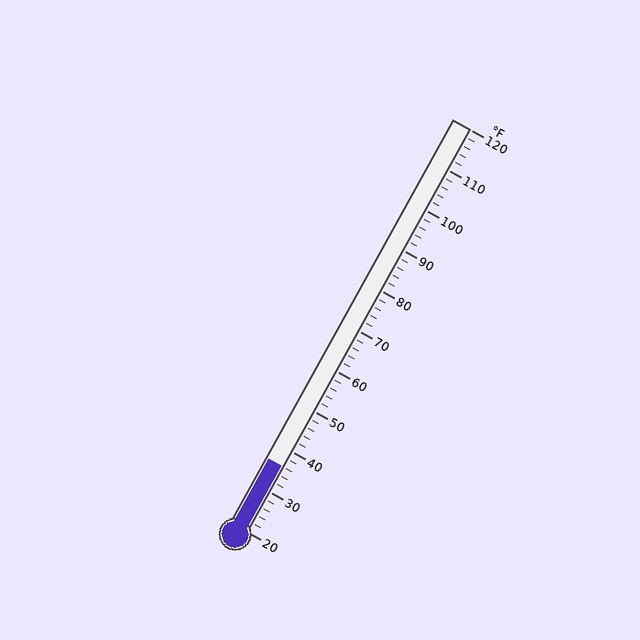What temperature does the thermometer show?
The thermometer shows approximately 36°F.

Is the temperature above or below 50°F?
The temperature is below 50°F.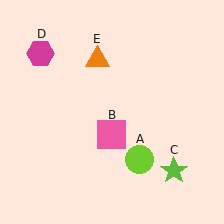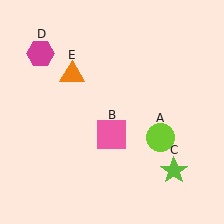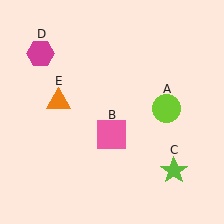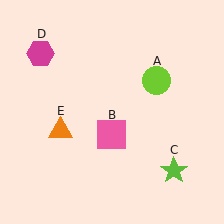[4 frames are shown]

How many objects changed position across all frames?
2 objects changed position: lime circle (object A), orange triangle (object E).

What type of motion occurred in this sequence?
The lime circle (object A), orange triangle (object E) rotated counterclockwise around the center of the scene.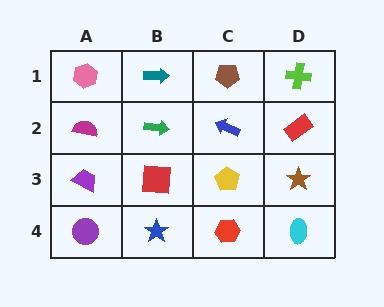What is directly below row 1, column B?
A green arrow.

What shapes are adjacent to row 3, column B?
A green arrow (row 2, column B), a blue star (row 4, column B), a purple trapezoid (row 3, column A), a yellow pentagon (row 3, column C).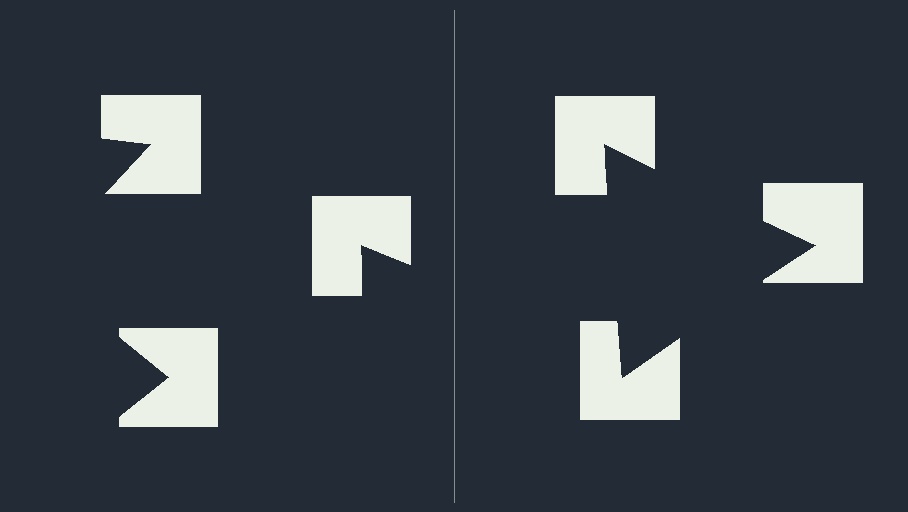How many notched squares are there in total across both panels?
6 — 3 on each side.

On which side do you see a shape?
An illusory triangle appears on the right side. On the left side the wedge cuts are rotated, so no coherent shape forms.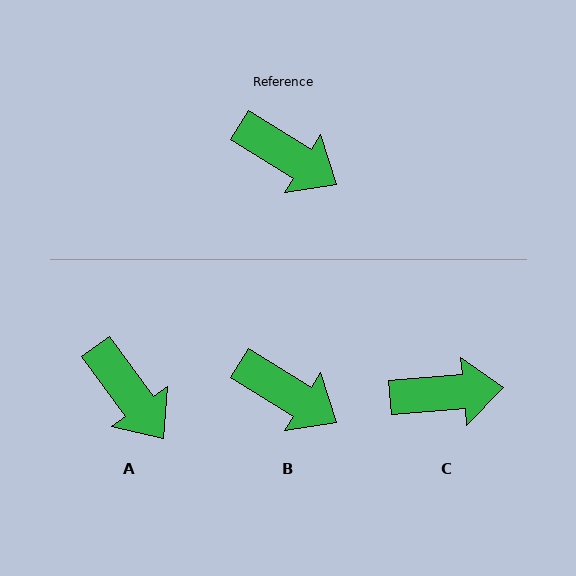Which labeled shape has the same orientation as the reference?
B.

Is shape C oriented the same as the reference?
No, it is off by about 37 degrees.